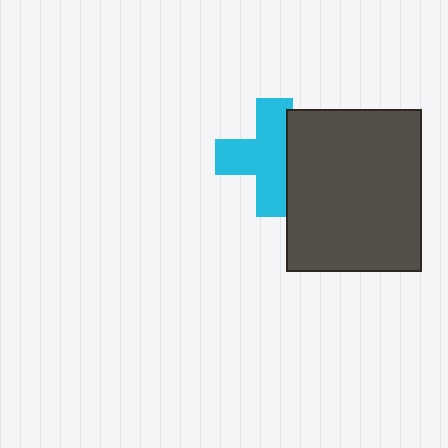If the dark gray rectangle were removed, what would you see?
You would see the complete cyan cross.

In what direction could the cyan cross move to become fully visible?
The cyan cross could move left. That would shift it out from behind the dark gray rectangle entirely.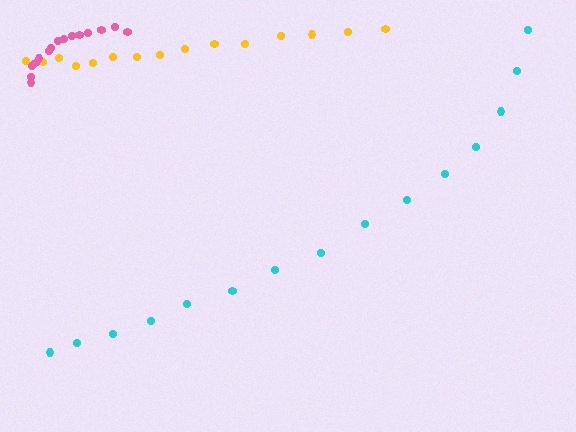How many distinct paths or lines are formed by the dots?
There are 3 distinct paths.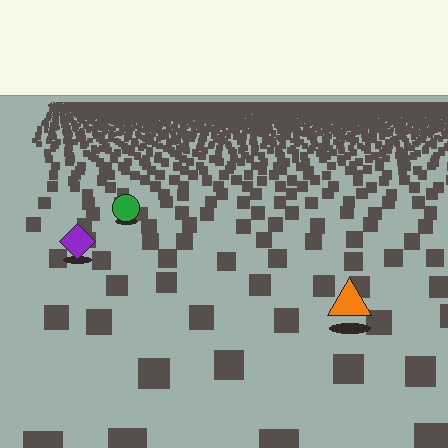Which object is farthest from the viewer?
The green circle is farthest from the viewer. It appears smaller and the ground texture around it is denser.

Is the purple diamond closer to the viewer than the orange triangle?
No. The orange triangle is closer — you can tell from the texture gradient: the ground texture is coarser near it.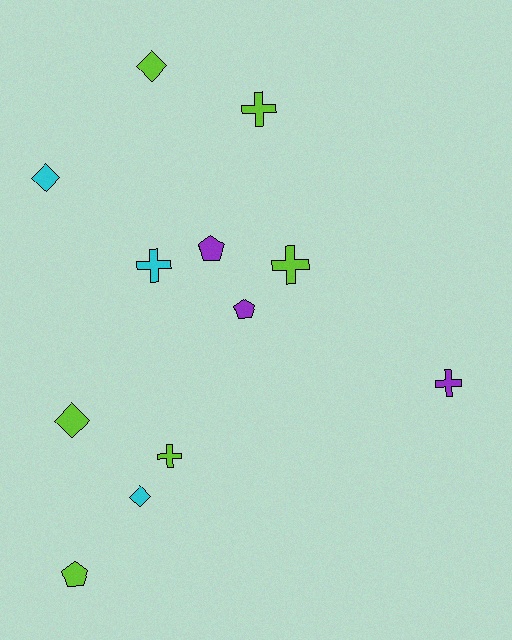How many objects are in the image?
There are 12 objects.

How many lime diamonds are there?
There are 2 lime diamonds.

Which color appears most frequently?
Lime, with 6 objects.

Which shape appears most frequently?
Cross, with 5 objects.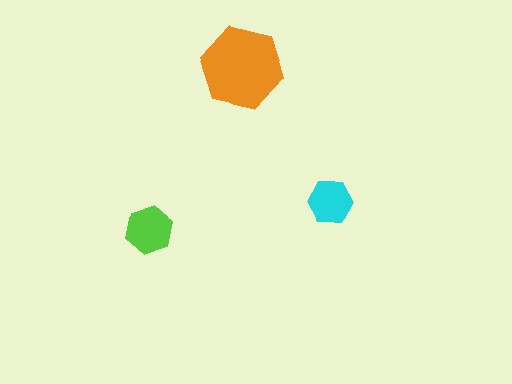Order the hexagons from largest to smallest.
the orange one, the lime one, the cyan one.